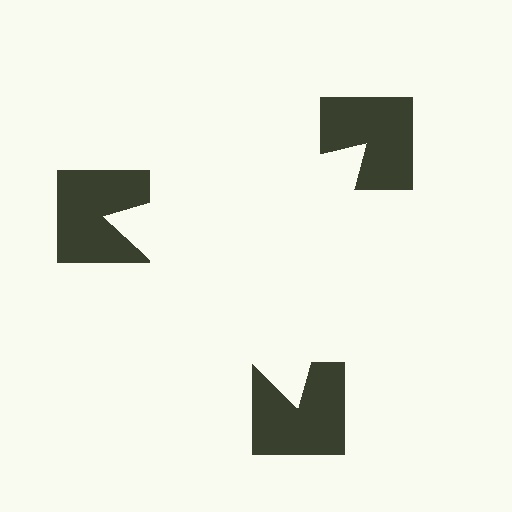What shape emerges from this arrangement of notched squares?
An illusory triangle — its edges are inferred from the aligned wedge cuts in the notched squares, not physically drawn.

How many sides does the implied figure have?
3 sides.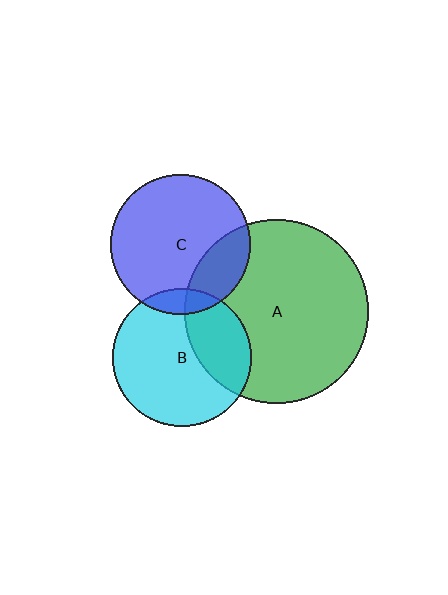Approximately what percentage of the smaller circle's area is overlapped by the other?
Approximately 10%.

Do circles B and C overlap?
Yes.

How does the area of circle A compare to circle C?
Approximately 1.7 times.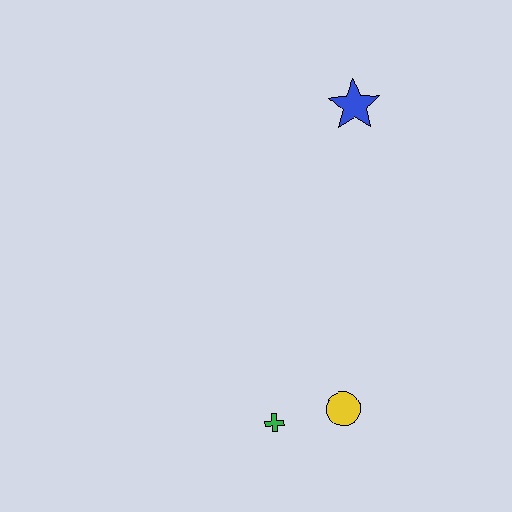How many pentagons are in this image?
There are no pentagons.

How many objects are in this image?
There are 3 objects.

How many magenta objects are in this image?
There are no magenta objects.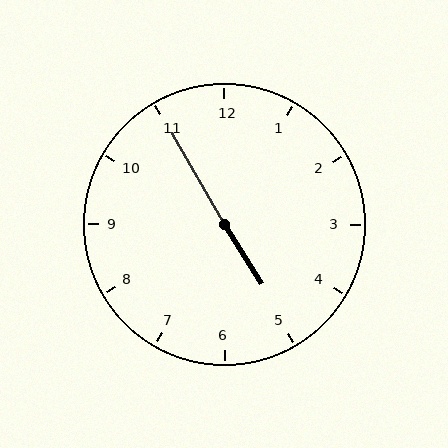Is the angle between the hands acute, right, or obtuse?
It is obtuse.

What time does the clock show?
4:55.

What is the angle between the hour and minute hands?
Approximately 178 degrees.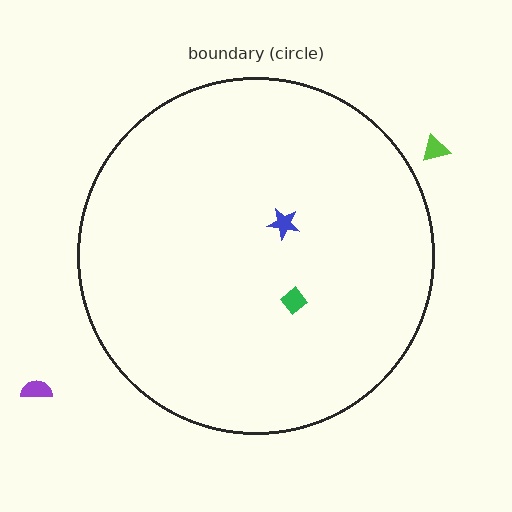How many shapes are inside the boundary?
2 inside, 2 outside.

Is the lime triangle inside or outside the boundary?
Outside.